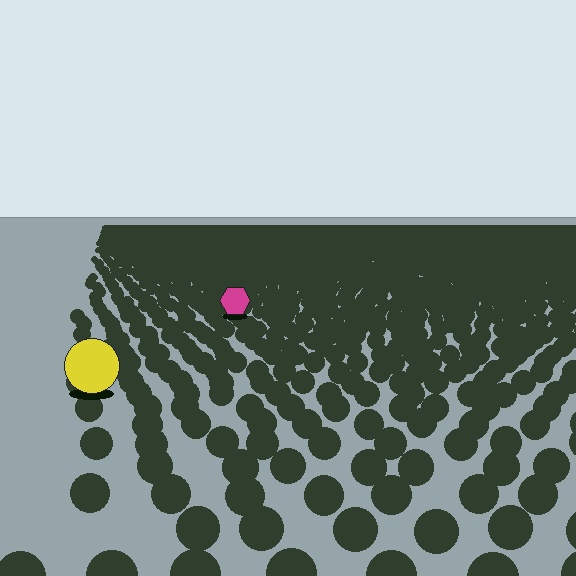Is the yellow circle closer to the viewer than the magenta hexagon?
Yes. The yellow circle is closer — you can tell from the texture gradient: the ground texture is coarser near it.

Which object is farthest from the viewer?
The magenta hexagon is farthest from the viewer. It appears smaller and the ground texture around it is denser.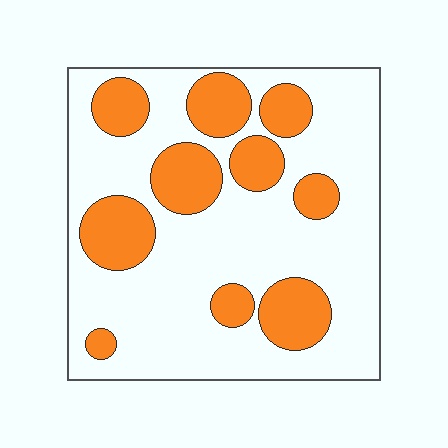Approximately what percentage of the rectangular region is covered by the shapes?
Approximately 30%.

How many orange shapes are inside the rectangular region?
10.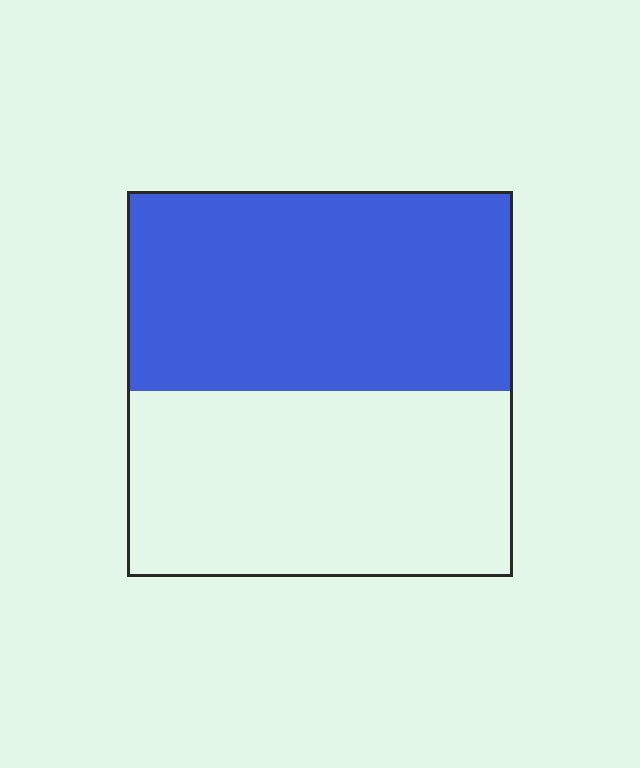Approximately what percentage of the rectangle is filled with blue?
Approximately 50%.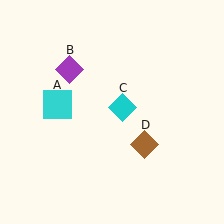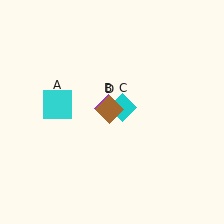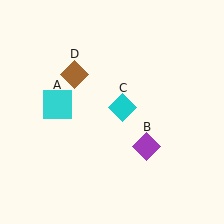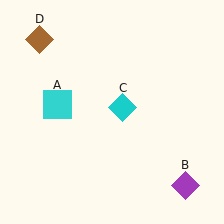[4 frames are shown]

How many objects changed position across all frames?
2 objects changed position: purple diamond (object B), brown diamond (object D).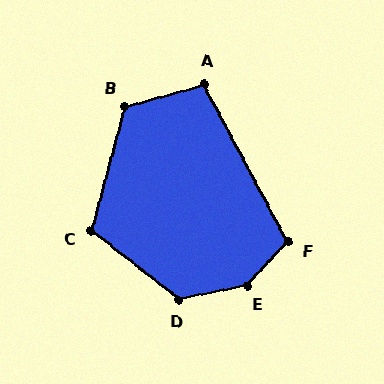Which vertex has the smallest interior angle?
A, at approximately 102 degrees.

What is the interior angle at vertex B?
Approximately 121 degrees (obtuse).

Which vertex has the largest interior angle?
E, at approximately 145 degrees.